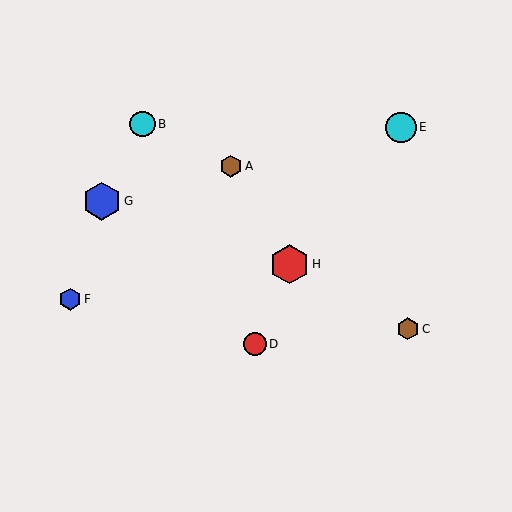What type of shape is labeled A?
Shape A is a brown hexagon.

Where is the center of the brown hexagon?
The center of the brown hexagon is at (231, 166).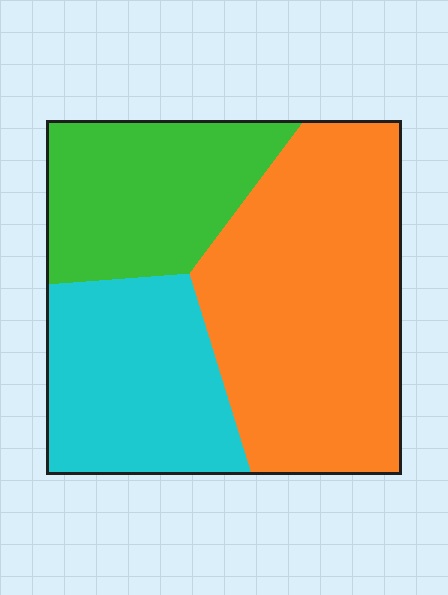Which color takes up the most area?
Orange, at roughly 50%.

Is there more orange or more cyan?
Orange.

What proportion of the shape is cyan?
Cyan takes up about one quarter (1/4) of the shape.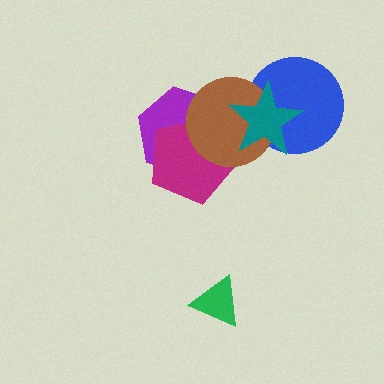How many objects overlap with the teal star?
2 objects overlap with the teal star.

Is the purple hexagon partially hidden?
Yes, it is partially covered by another shape.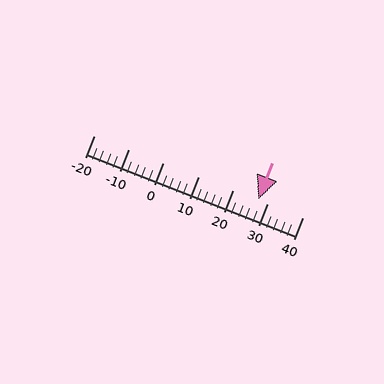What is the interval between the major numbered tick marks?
The major tick marks are spaced 10 units apart.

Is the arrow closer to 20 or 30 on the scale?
The arrow is closer to 30.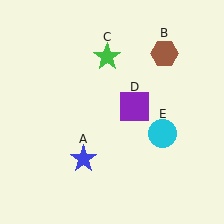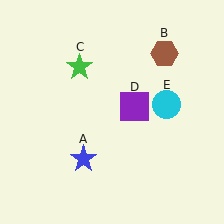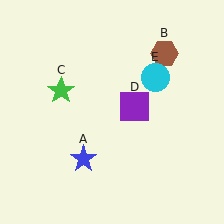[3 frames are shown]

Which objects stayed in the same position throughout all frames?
Blue star (object A) and brown hexagon (object B) and purple square (object D) remained stationary.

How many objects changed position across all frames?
2 objects changed position: green star (object C), cyan circle (object E).